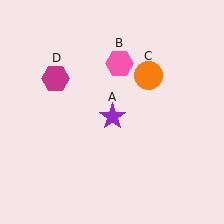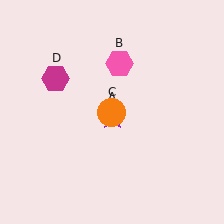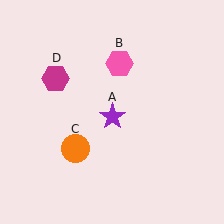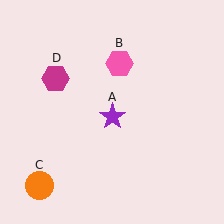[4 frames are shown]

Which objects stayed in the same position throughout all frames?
Purple star (object A) and pink hexagon (object B) and magenta hexagon (object D) remained stationary.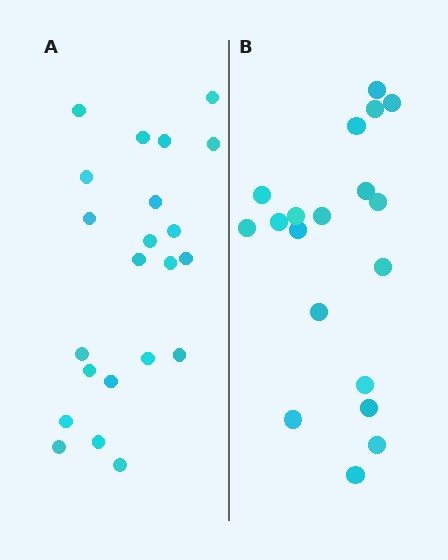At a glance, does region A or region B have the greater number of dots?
Region A (the left region) has more dots.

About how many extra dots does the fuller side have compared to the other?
Region A has just a few more — roughly 2 or 3 more dots than region B.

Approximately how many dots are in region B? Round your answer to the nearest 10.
About 20 dots. (The exact count is 19, which rounds to 20.)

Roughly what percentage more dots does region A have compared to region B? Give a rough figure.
About 15% more.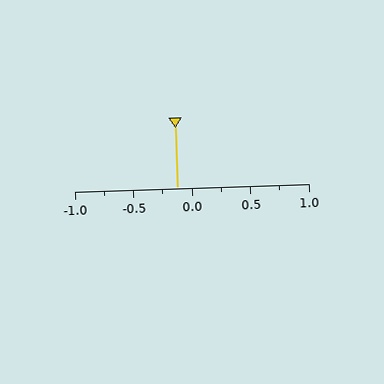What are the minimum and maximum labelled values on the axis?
The axis runs from -1.0 to 1.0.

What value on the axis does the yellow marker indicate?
The marker indicates approximately -0.12.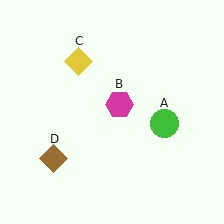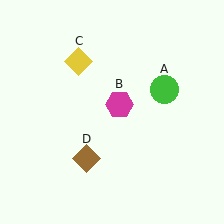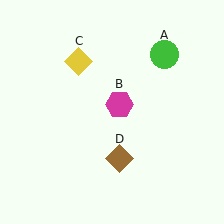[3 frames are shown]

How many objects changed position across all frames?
2 objects changed position: green circle (object A), brown diamond (object D).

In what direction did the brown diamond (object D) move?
The brown diamond (object D) moved right.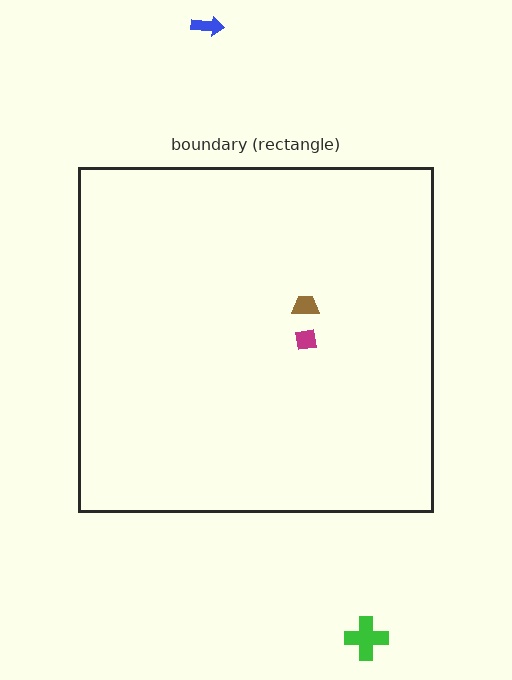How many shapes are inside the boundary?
2 inside, 2 outside.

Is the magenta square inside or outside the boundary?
Inside.